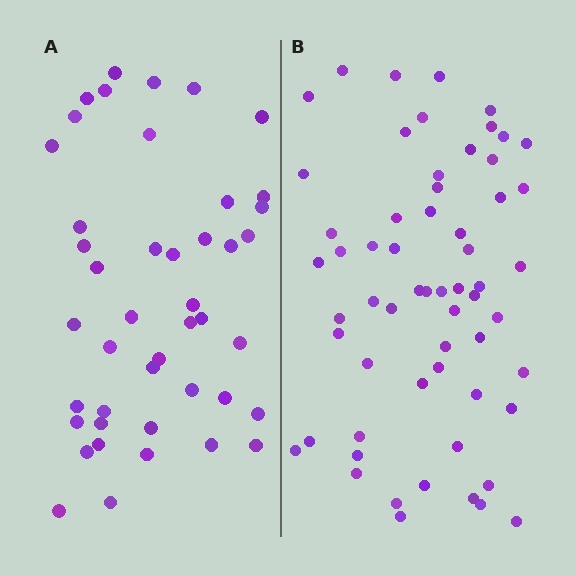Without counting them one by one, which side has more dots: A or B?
Region B (the right region) has more dots.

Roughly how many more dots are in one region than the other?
Region B has approximately 15 more dots than region A.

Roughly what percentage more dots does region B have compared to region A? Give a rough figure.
About 35% more.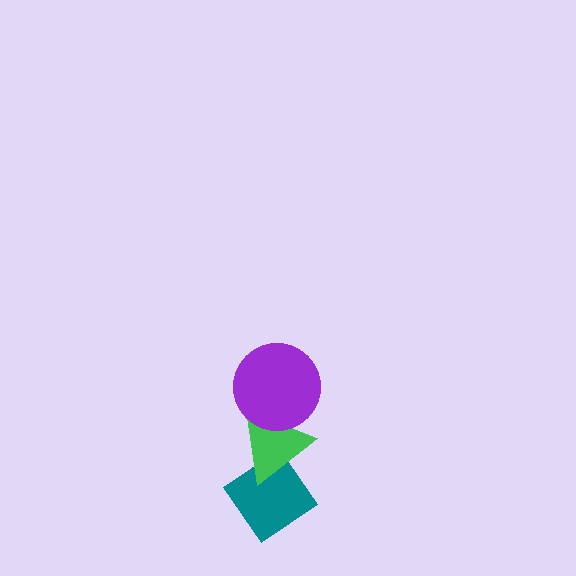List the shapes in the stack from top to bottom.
From top to bottom: the purple circle, the green triangle, the teal diamond.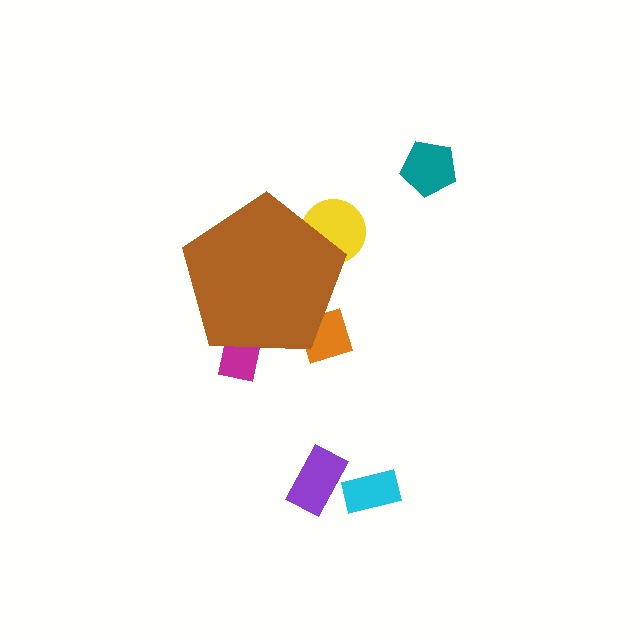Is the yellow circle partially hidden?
Yes, the yellow circle is partially hidden behind the brown pentagon.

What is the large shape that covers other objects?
A brown pentagon.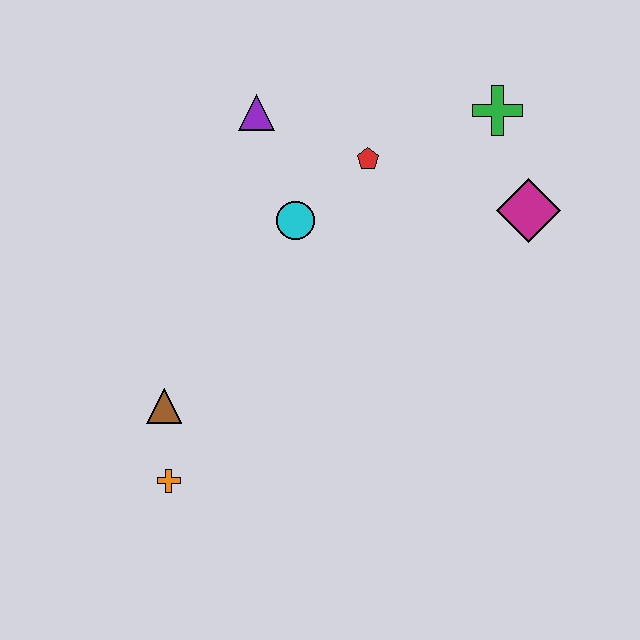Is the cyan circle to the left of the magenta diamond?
Yes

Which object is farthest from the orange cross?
The green cross is farthest from the orange cross.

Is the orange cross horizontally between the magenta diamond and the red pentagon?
No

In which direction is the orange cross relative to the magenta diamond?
The orange cross is to the left of the magenta diamond.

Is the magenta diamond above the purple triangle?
No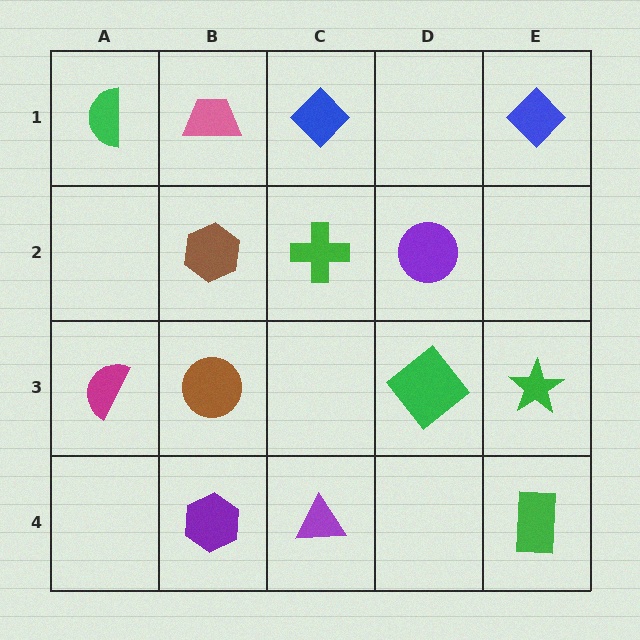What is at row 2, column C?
A green cross.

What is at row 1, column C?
A blue diamond.